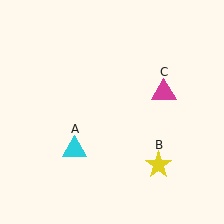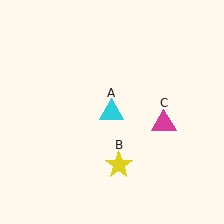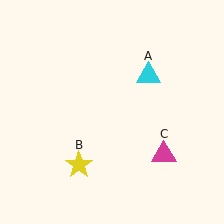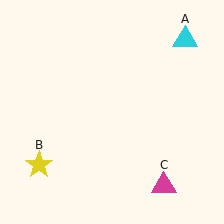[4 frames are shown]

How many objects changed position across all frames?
3 objects changed position: cyan triangle (object A), yellow star (object B), magenta triangle (object C).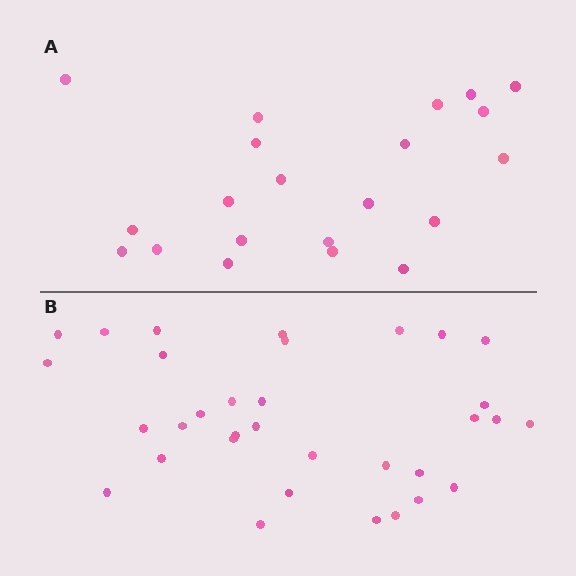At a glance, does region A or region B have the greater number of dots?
Region B (the bottom region) has more dots.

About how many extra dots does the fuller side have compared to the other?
Region B has roughly 12 or so more dots than region A.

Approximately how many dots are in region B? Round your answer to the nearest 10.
About 30 dots. (The exact count is 33, which rounds to 30.)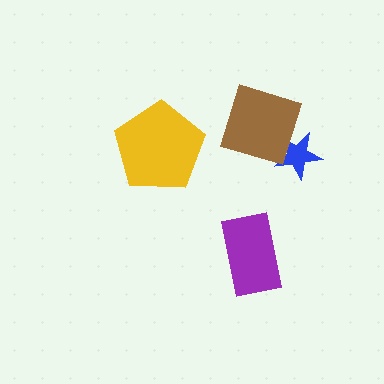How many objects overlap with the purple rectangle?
0 objects overlap with the purple rectangle.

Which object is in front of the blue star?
The brown diamond is in front of the blue star.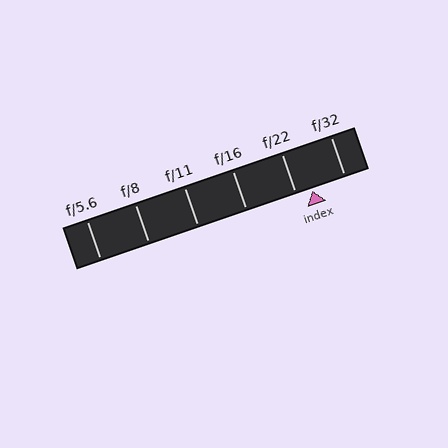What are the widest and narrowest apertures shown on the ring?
The widest aperture shown is f/5.6 and the narrowest is f/32.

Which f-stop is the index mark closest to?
The index mark is closest to f/22.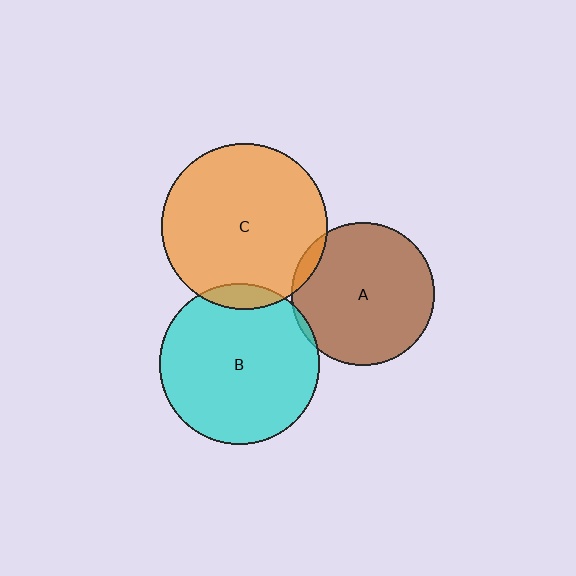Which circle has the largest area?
Circle C (orange).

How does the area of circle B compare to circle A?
Approximately 1.3 times.